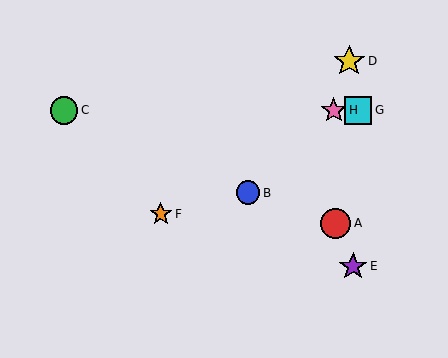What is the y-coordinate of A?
Object A is at y≈223.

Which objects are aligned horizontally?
Objects C, G, H are aligned horizontally.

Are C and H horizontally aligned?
Yes, both are at y≈110.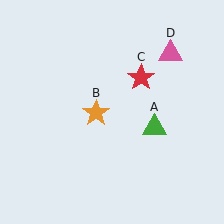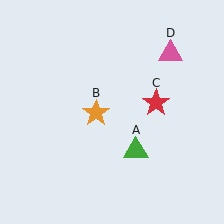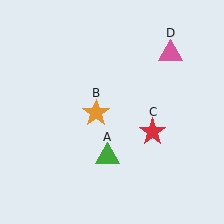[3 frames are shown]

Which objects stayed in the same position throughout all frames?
Orange star (object B) and pink triangle (object D) remained stationary.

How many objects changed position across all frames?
2 objects changed position: green triangle (object A), red star (object C).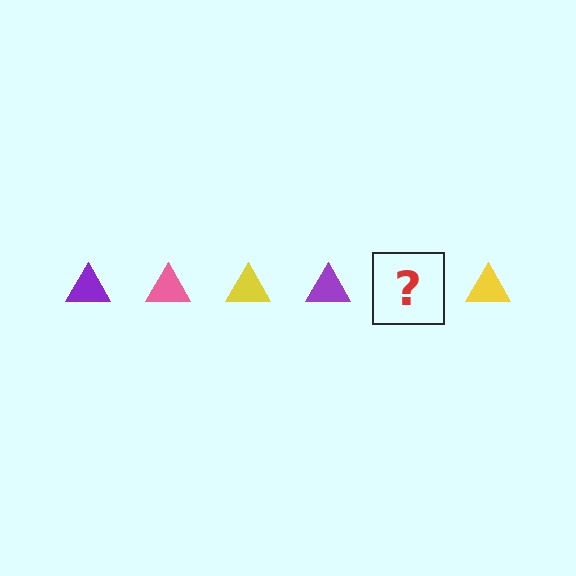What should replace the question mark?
The question mark should be replaced with a pink triangle.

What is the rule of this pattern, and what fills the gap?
The rule is that the pattern cycles through purple, pink, yellow triangles. The gap should be filled with a pink triangle.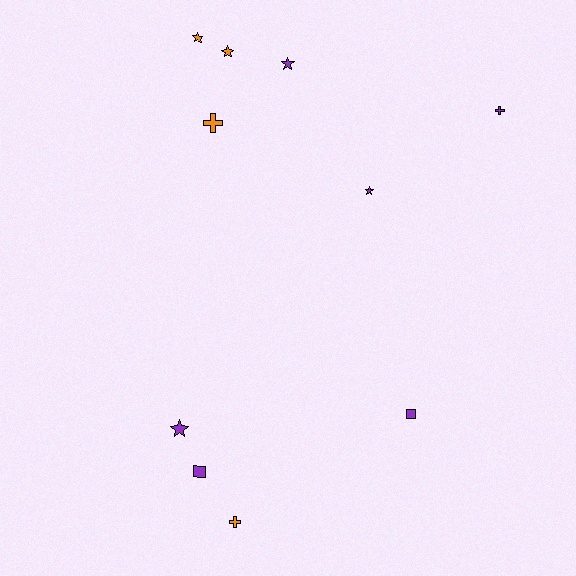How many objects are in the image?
There are 10 objects.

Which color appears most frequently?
Purple, with 6 objects.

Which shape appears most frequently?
Star, with 5 objects.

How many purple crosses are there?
There is 1 purple cross.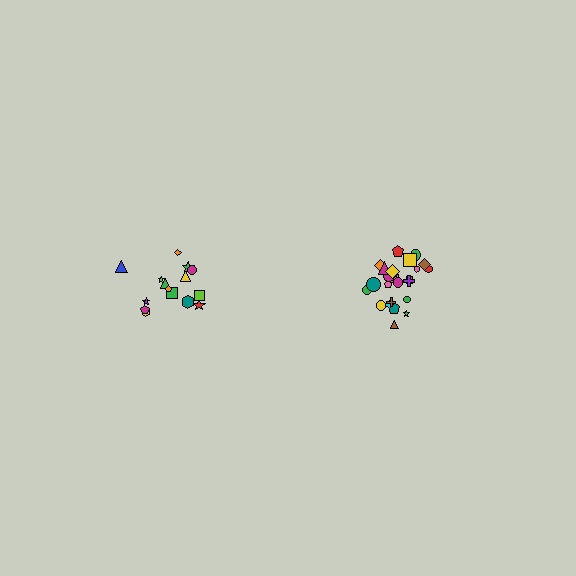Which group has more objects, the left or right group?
The right group.